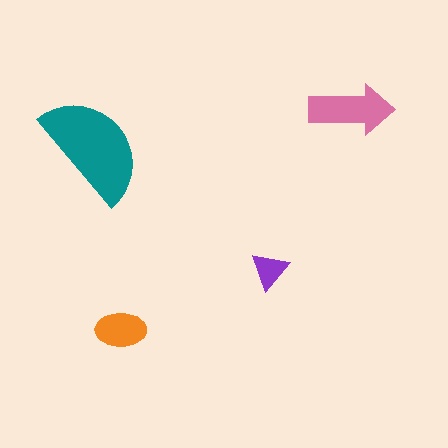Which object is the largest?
The teal semicircle.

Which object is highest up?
The pink arrow is topmost.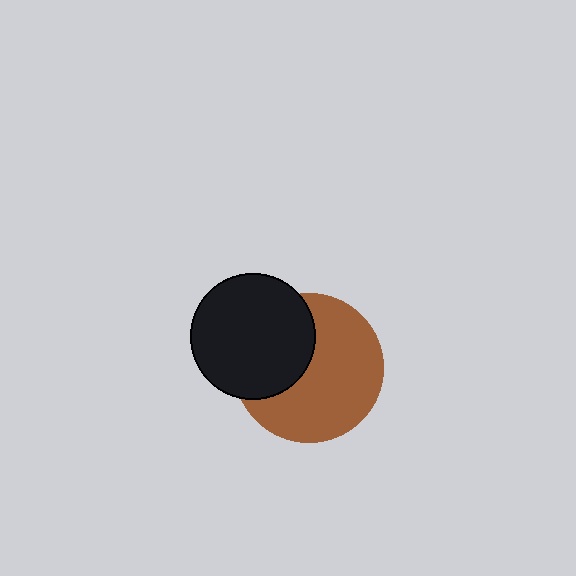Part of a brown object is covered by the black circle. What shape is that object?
It is a circle.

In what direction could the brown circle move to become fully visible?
The brown circle could move right. That would shift it out from behind the black circle entirely.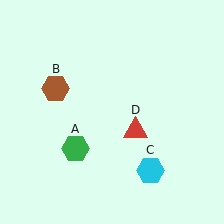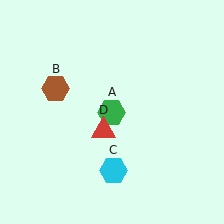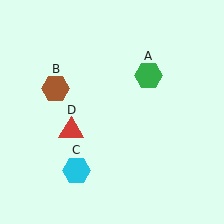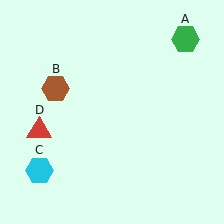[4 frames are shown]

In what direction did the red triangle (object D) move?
The red triangle (object D) moved left.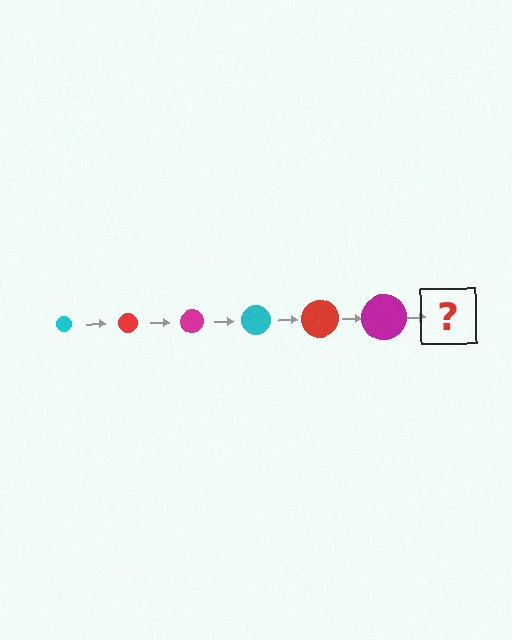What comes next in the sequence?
The next element should be a cyan circle, larger than the previous one.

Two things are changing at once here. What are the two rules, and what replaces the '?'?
The two rules are that the circle grows larger each step and the color cycles through cyan, red, and magenta. The '?' should be a cyan circle, larger than the previous one.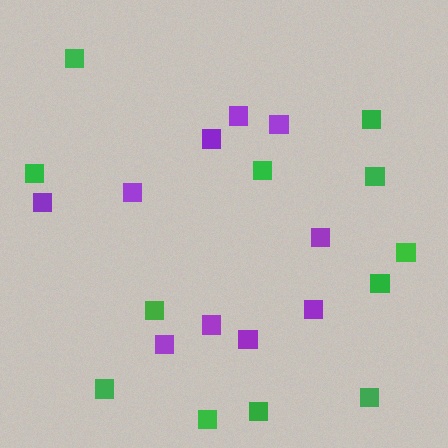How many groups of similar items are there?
There are 2 groups: one group of purple squares (10) and one group of green squares (12).